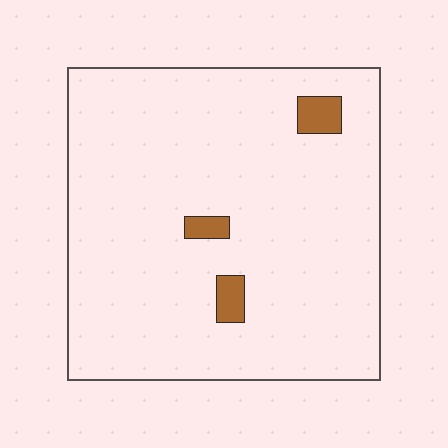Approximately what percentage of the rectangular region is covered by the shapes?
Approximately 5%.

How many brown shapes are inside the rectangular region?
3.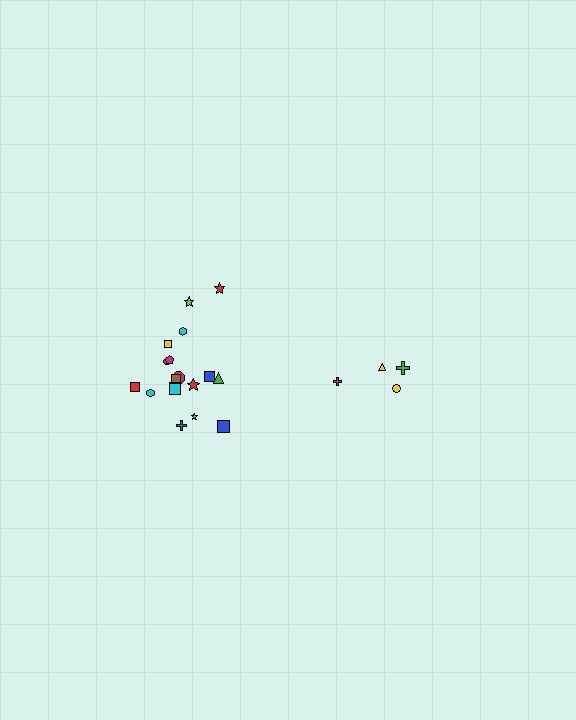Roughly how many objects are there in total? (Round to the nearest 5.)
Roughly 20 objects in total.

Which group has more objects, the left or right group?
The left group.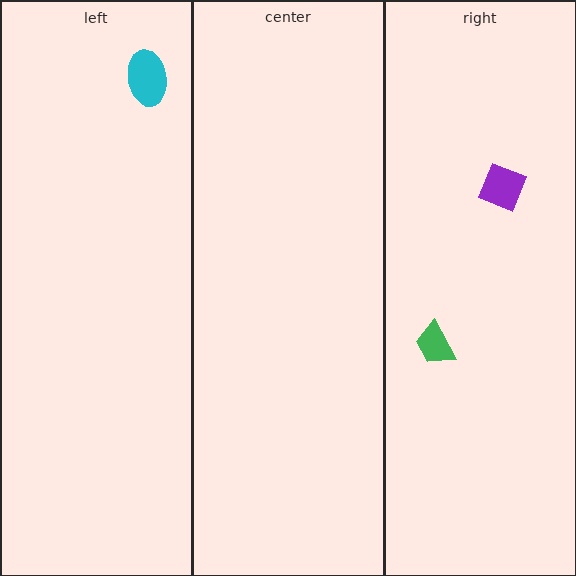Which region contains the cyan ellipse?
The left region.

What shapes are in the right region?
The green trapezoid, the purple diamond.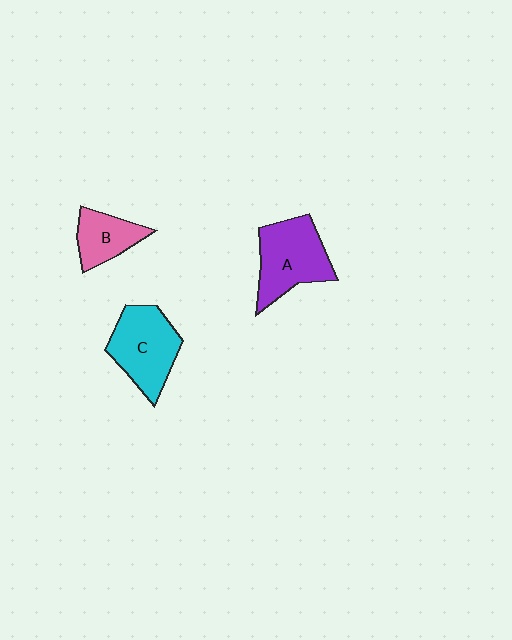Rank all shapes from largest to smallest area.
From largest to smallest: A (purple), C (cyan), B (pink).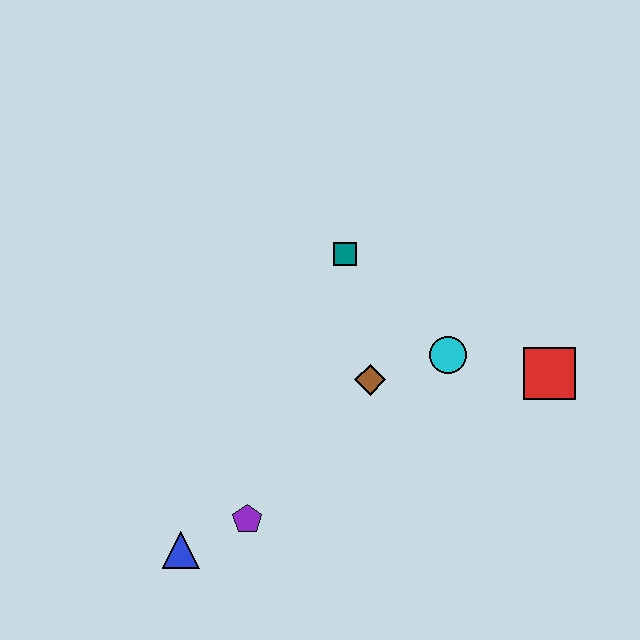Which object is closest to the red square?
The cyan circle is closest to the red square.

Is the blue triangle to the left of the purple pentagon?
Yes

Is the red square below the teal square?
Yes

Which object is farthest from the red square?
The blue triangle is farthest from the red square.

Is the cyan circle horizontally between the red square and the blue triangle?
Yes